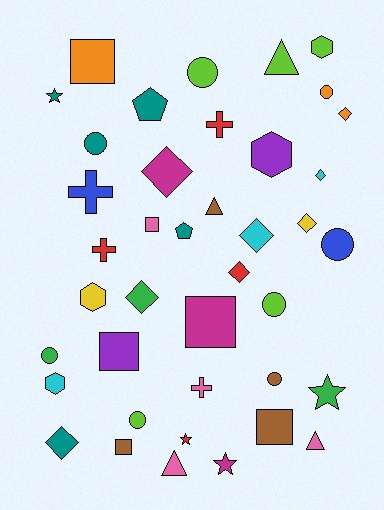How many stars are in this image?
There are 4 stars.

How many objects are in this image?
There are 40 objects.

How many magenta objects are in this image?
There are 3 magenta objects.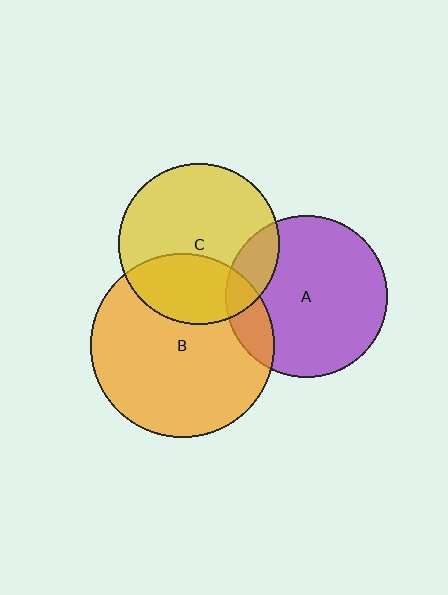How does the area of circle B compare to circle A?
Approximately 1.3 times.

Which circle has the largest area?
Circle B (orange).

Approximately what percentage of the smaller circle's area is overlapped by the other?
Approximately 15%.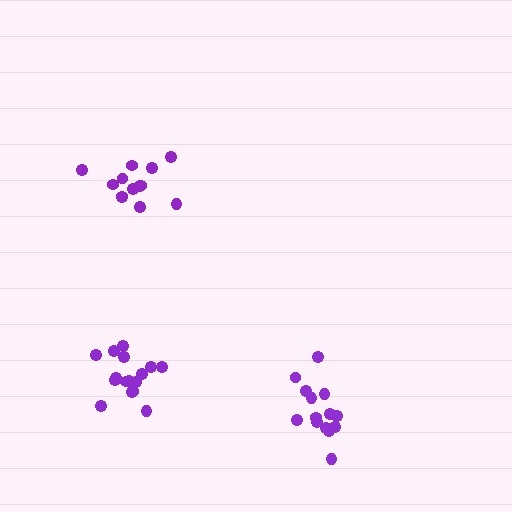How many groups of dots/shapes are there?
There are 3 groups.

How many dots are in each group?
Group 1: 13 dots, Group 2: 16 dots, Group 3: 14 dots (43 total).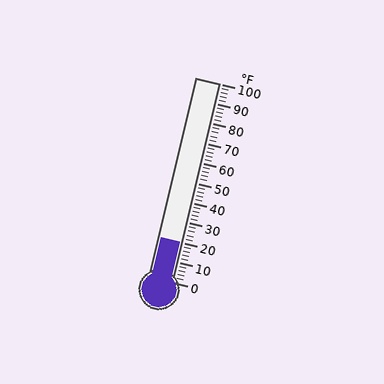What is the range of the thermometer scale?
The thermometer scale ranges from 0°F to 100°F.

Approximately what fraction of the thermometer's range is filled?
The thermometer is filled to approximately 20% of its range.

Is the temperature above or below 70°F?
The temperature is below 70°F.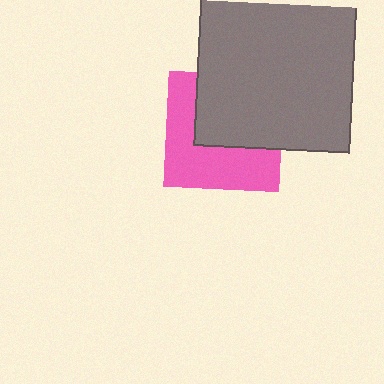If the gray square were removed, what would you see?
You would see the complete pink square.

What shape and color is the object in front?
The object in front is a gray square.